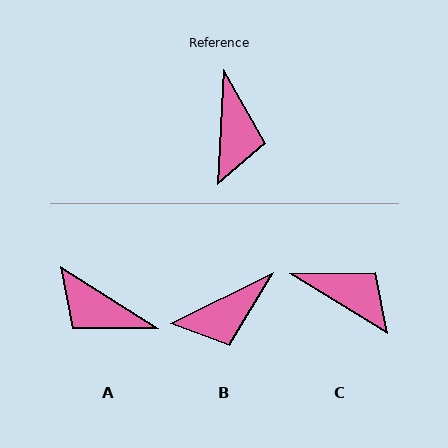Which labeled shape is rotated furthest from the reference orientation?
A, about 119 degrees away.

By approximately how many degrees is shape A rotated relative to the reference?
Approximately 119 degrees clockwise.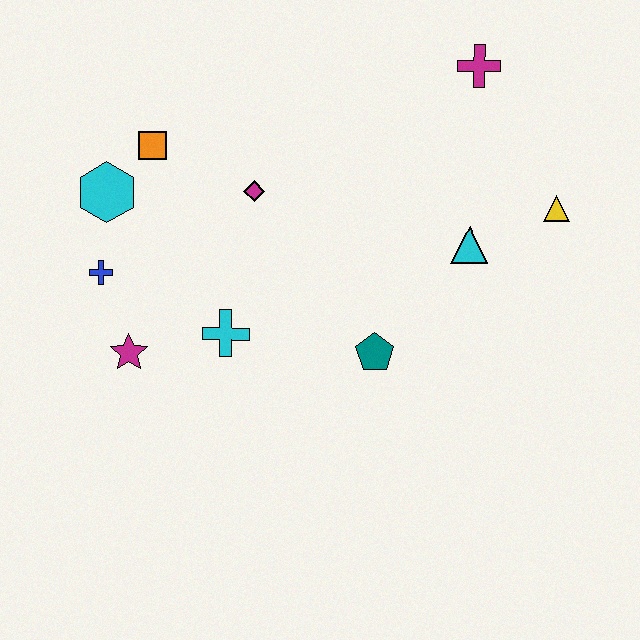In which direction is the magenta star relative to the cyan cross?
The magenta star is to the left of the cyan cross.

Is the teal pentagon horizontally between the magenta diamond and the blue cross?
No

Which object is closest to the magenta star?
The blue cross is closest to the magenta star.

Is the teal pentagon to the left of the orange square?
No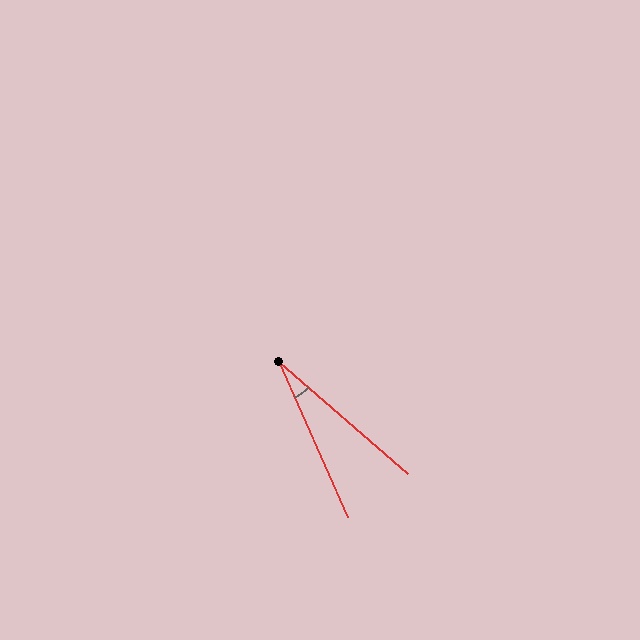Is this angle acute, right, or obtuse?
It is acute.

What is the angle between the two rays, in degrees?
Approximately 25 degrees.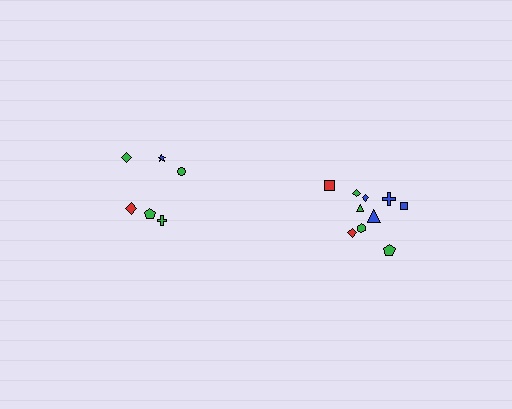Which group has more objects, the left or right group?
The right group.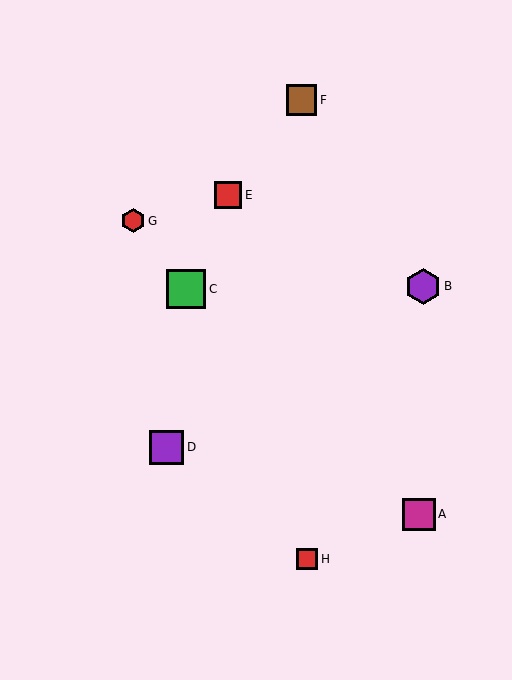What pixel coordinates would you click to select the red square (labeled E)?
Click at (228, 195) to select the red square E.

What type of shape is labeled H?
Shape H is a red square.